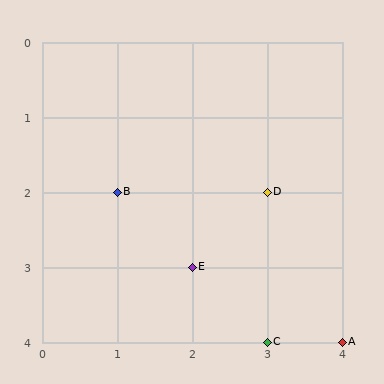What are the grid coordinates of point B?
Point B is at grid coordinates (1, 2).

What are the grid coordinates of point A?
Point A is at grid coordinates (4, 4).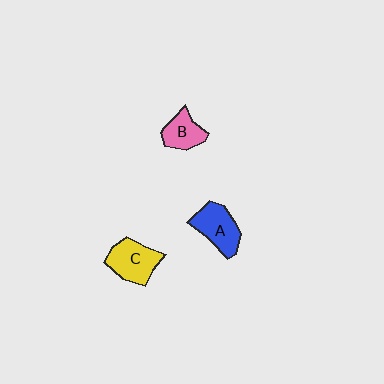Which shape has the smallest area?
Shape B (pink).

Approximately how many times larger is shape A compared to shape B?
Approximately 1.4 times.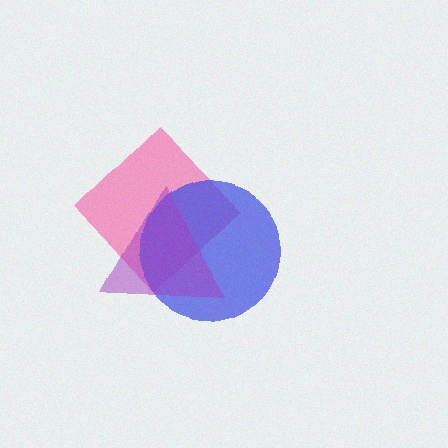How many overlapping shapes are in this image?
There are 3 overlapping shapes in the image.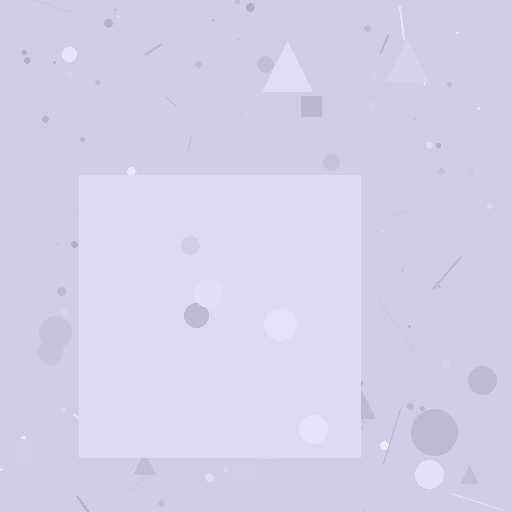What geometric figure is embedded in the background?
A square is embedded in the background.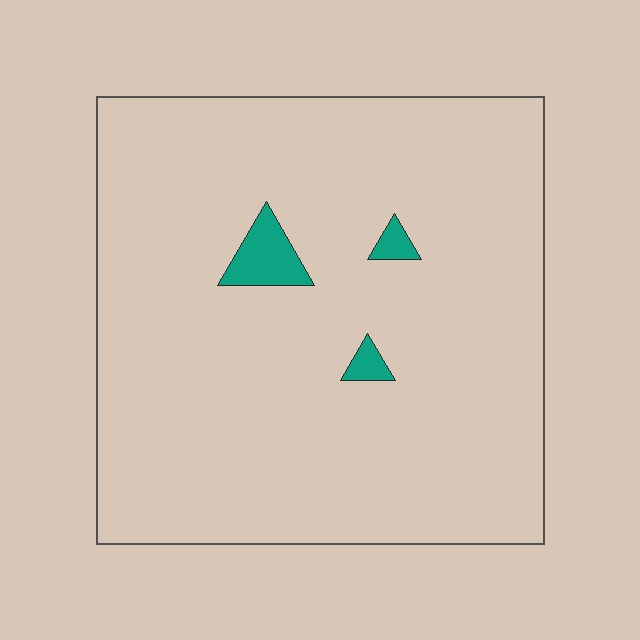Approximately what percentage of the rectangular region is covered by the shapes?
Approximately 5%.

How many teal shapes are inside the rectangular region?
3.